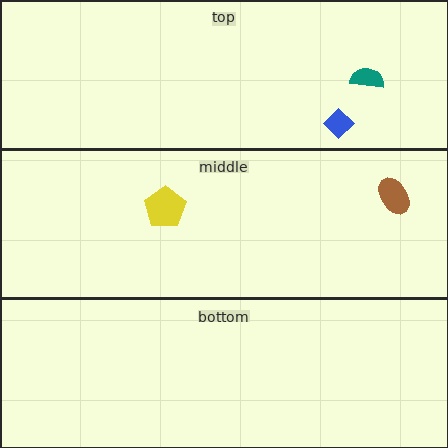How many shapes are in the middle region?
2.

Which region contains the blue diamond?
The top region.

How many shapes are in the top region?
2.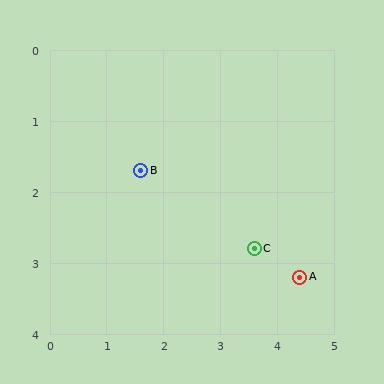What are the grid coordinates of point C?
Point C is at approximately (3.6, 2.8).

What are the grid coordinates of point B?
Point B is at approximately (1.6, 1.7).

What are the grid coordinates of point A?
Point A is at approximately (4.4, 3.2).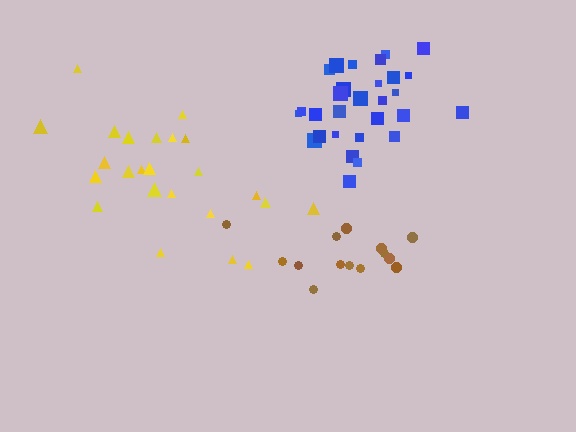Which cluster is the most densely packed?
Blue.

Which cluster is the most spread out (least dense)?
Yellow.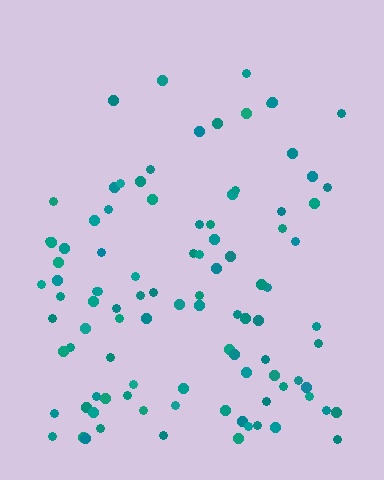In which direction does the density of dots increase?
From top to bottom, with the bottom side densest.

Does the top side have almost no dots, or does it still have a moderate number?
Still a moderate number, just noticeably fewer than the bottom.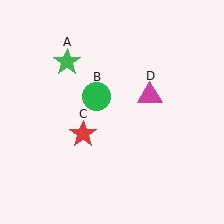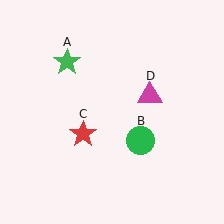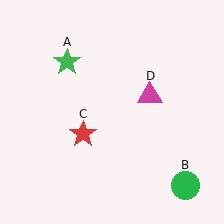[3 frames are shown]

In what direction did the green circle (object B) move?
The green circle (object B) moved down and to the right.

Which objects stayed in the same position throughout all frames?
Green star (object A) and red star (object C) and magenta triangle (object D) remained stationary.